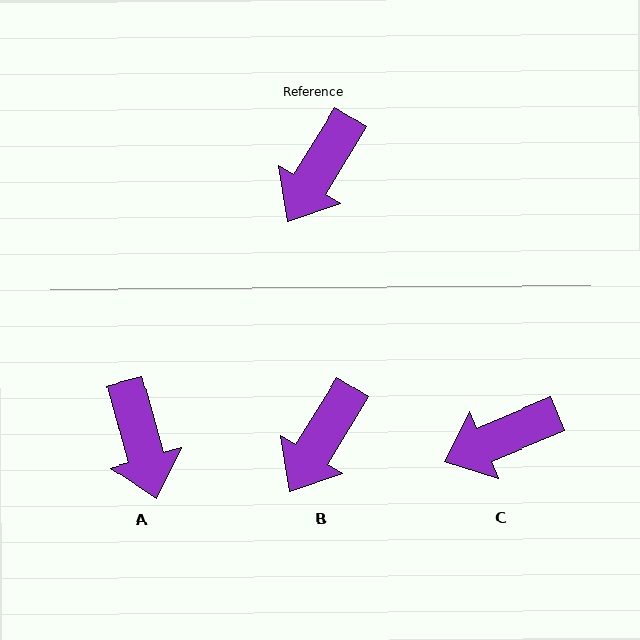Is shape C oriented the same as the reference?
No, it is off by about 36 degrees.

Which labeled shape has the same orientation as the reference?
B.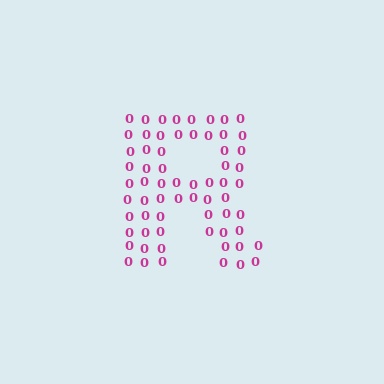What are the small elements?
The small elements are digit 0's.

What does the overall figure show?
The overall figure shows the letter R.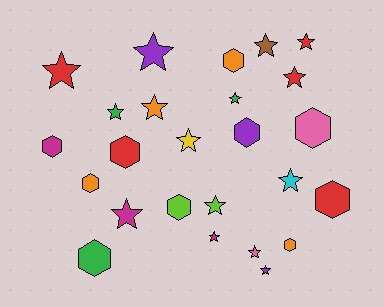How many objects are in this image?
There are 25 objects.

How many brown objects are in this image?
There is 1 brown object.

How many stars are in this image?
There are 15 stars.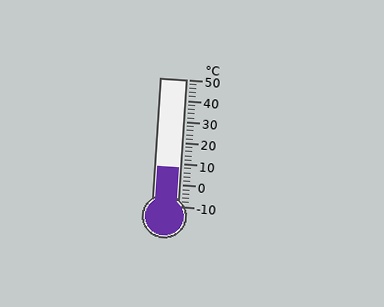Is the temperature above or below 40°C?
The temperature is below 40°C.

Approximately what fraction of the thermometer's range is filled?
The thermometer is filled to approximately 30% of its range.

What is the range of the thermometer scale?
The thermometer scale ranges from -10°C to 50°C.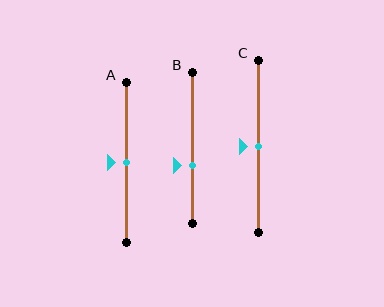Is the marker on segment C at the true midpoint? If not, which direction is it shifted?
Yes, the marker on segment C is at the true midpoint.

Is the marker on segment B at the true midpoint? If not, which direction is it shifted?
No, the marker on segment B is shifted downward by about 12% of the segment length.